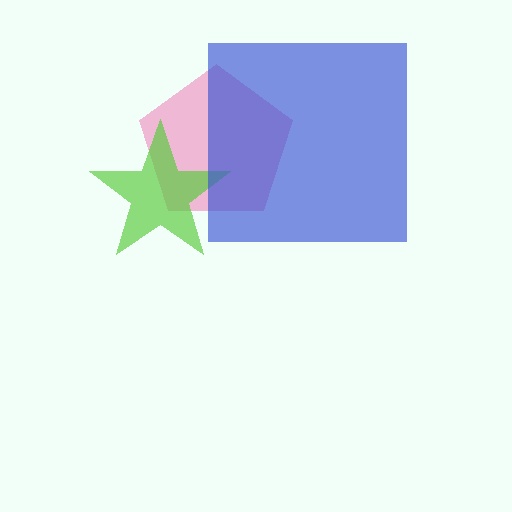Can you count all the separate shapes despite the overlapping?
Yes, there are 3 separate shapes.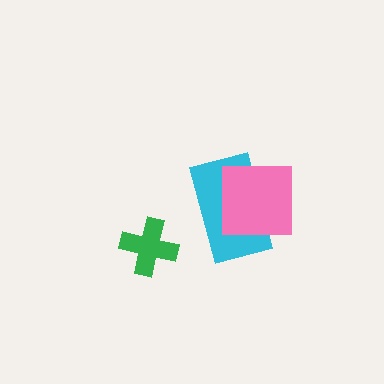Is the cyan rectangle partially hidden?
Yes, it is partially covered by another shape.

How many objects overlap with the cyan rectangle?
1 object overlaps with the cyan rectangle.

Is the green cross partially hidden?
No, no other shape covers it.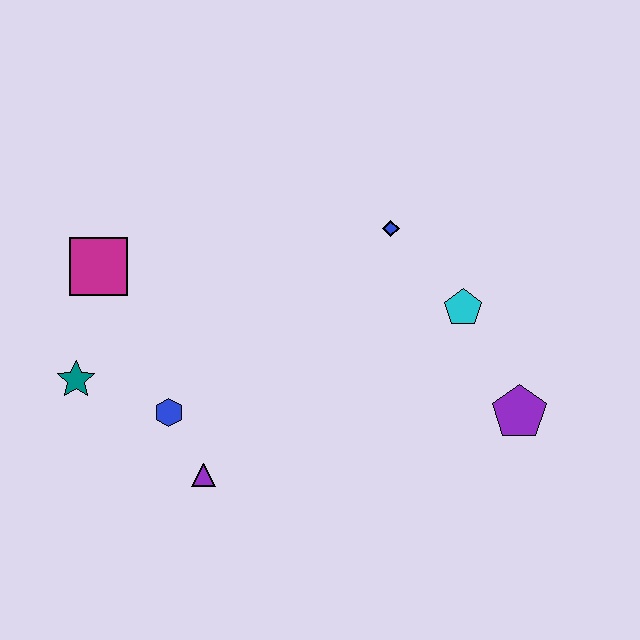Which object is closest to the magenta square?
The teal star is closest to the magenta square.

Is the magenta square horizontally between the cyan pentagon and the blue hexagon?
No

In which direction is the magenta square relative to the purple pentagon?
The magenta square is to the left of the purple pentagon.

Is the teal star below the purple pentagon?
No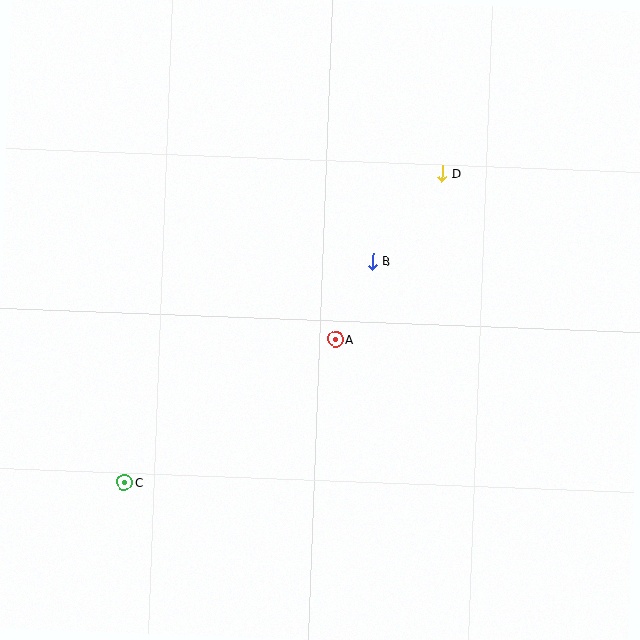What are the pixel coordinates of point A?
Point A is at (335, 339).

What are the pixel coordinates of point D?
Point D is at (442, 173).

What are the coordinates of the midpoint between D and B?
The midpoint between D and B is at (407, 217).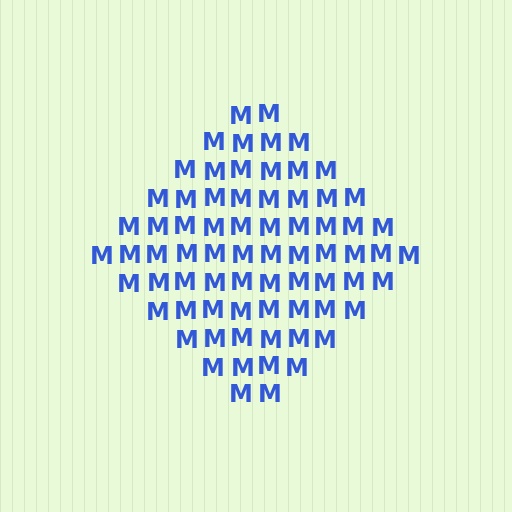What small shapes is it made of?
It is made of small letter M's.